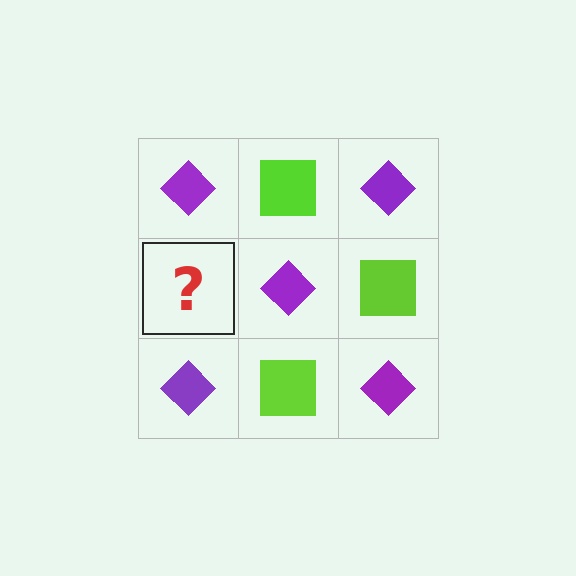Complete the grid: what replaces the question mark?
The question mark should be replaced with a lime square.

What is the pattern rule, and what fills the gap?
The rule is that it alternates purple diamond and lime square in a checkerboard pattern. The gap should be filled with a lime square.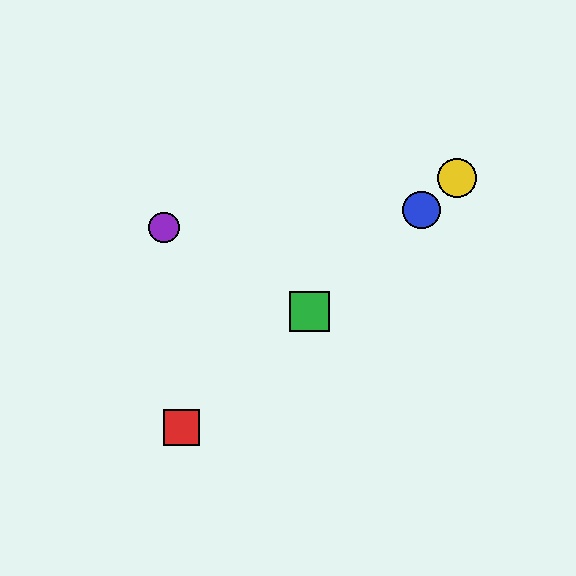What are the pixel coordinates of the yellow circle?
The yellow circle is at (457, 178).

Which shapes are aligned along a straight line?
The red square, the blue circle, the green square, the yellow circle are aligned along a straight line.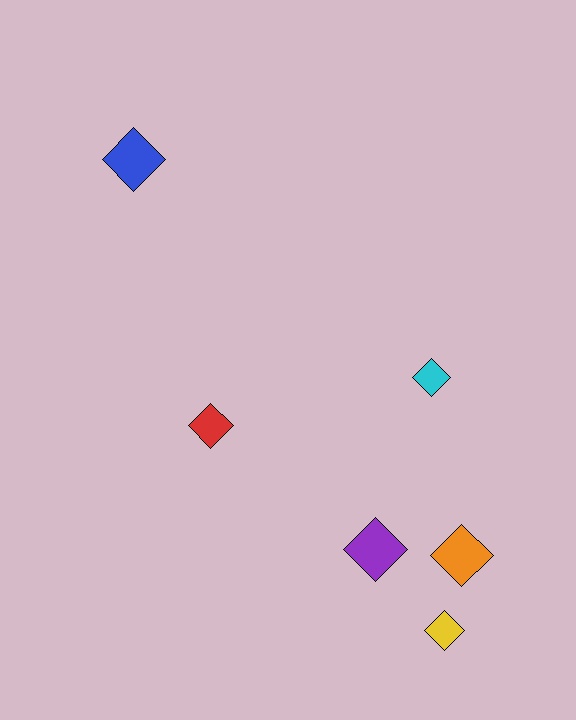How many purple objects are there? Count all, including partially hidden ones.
There is 1 purple object.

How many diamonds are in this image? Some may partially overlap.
There are 6 diamonds.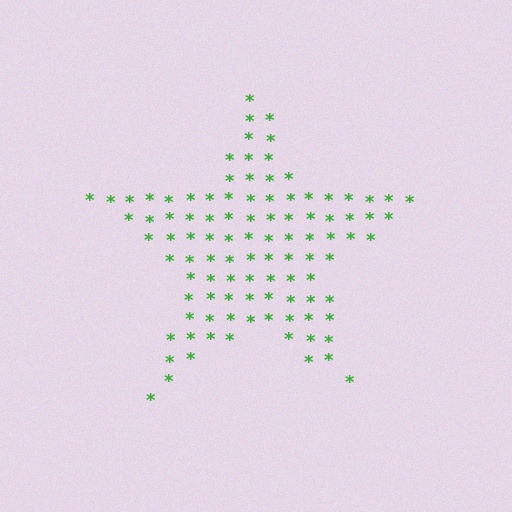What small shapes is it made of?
It is made of small asterisks.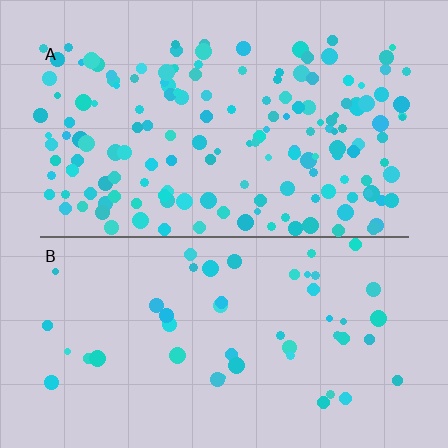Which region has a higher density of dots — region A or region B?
A (the top).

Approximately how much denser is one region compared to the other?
Approximately 3.4× — region A over region B.